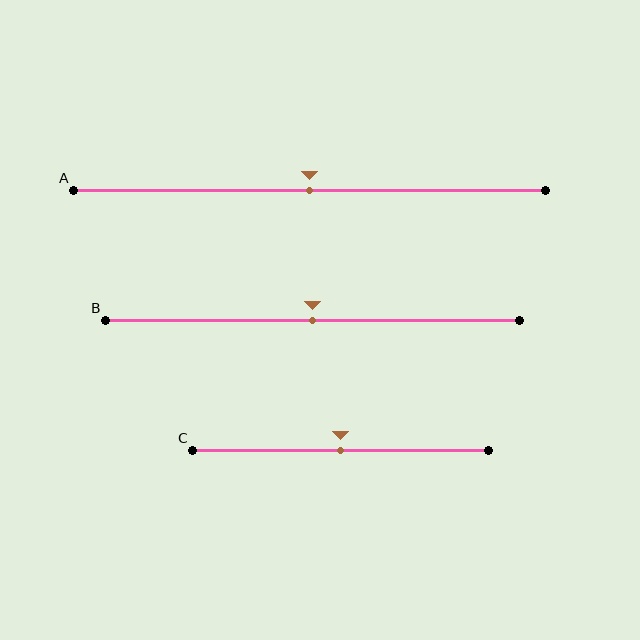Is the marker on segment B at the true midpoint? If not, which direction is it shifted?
Yes, the marker on segment B is at the true midpoint.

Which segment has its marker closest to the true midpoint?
Segment A has its marker closest to the true midpoint.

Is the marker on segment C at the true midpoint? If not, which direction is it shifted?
Yes, the marker on segment C is at the true midpoint.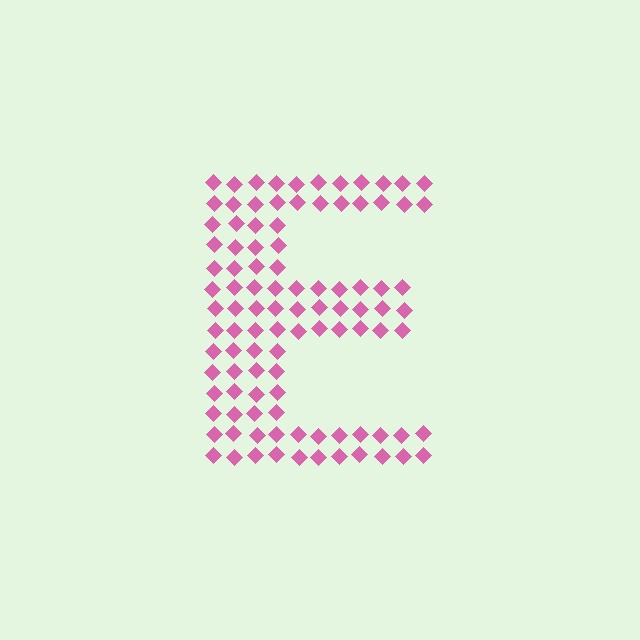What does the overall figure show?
The overall figure shows the letter E.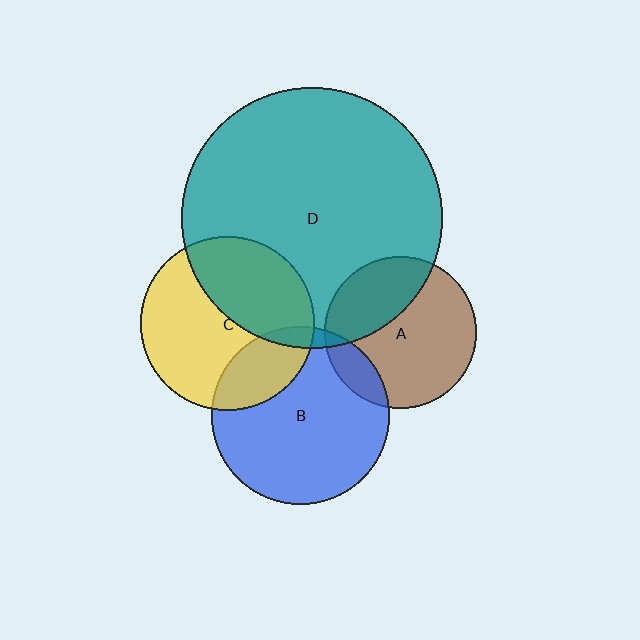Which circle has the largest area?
Circle D (teal).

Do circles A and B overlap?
Yes.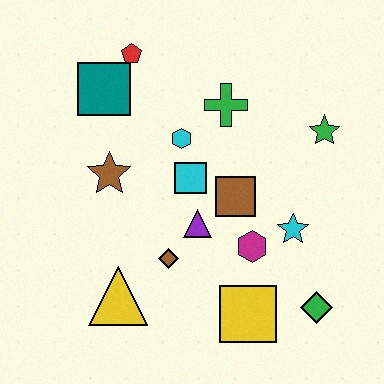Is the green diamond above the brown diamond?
No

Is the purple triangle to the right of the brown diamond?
Yes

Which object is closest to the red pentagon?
The teal square is closest to the red pentagon.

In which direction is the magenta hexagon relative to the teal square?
The magenta hexagon is below the teal square.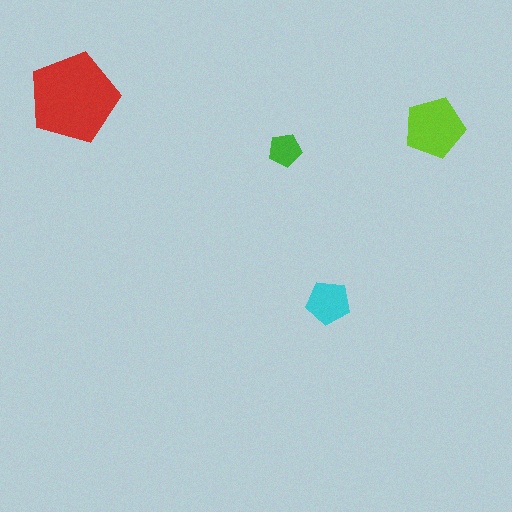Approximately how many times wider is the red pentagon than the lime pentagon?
About 1.5 times wider.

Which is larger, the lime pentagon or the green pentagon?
The lime one.